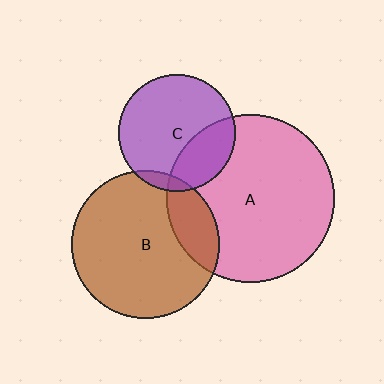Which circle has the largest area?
Circle A (pink).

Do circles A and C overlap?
Yes.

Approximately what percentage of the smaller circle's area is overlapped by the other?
Approximately 30%.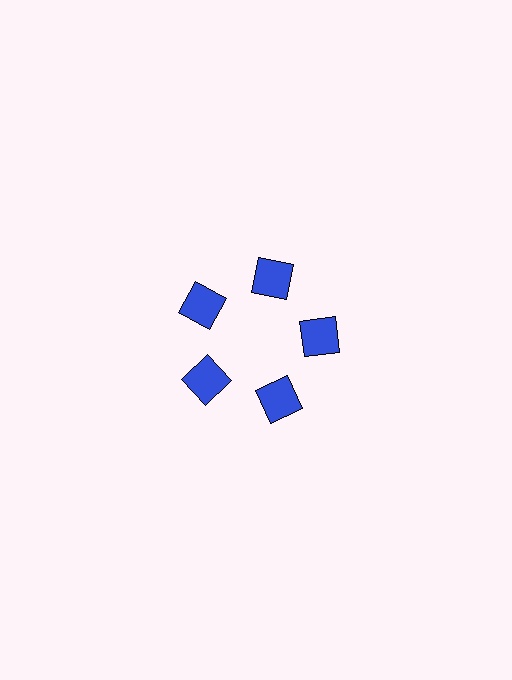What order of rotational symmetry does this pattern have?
This pattern has 5-fold rotational symmetry.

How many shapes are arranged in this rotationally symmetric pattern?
There are 5 shapes, arranged in 5 groups of 1.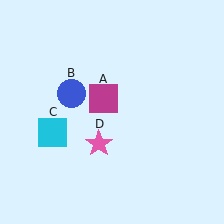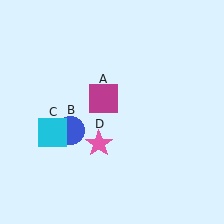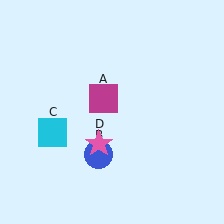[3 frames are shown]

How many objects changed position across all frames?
1 object changed position: blue circle (object B).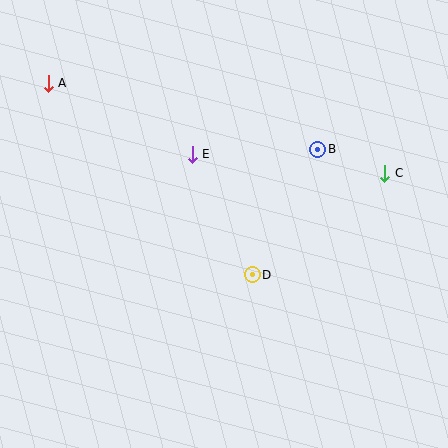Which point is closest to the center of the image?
Point D at (252, 275) is closest to the center.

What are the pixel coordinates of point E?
Point E is at (192, 154).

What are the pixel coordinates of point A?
Point A is at (48, 83).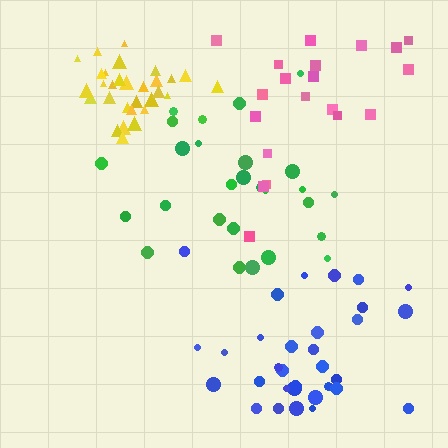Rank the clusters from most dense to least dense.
yellow, blue, green, pink.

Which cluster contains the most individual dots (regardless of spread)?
Blue (32).